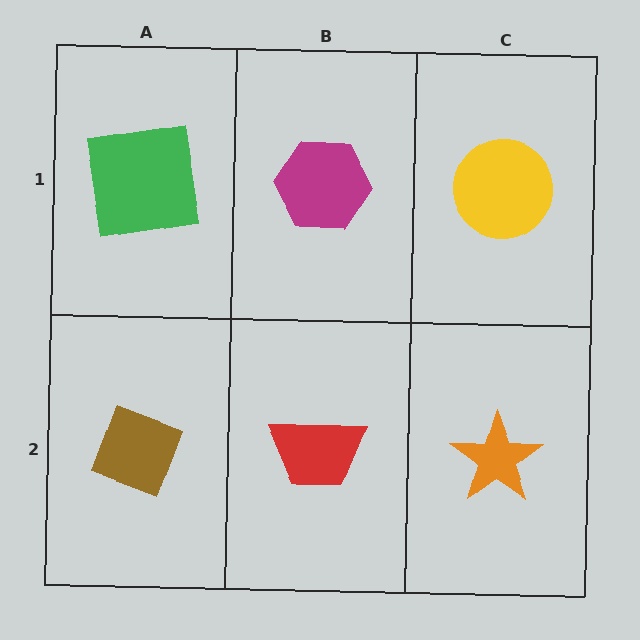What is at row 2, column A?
A brown diamond.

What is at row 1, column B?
A magenta hexagon.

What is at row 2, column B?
A red trapezoid.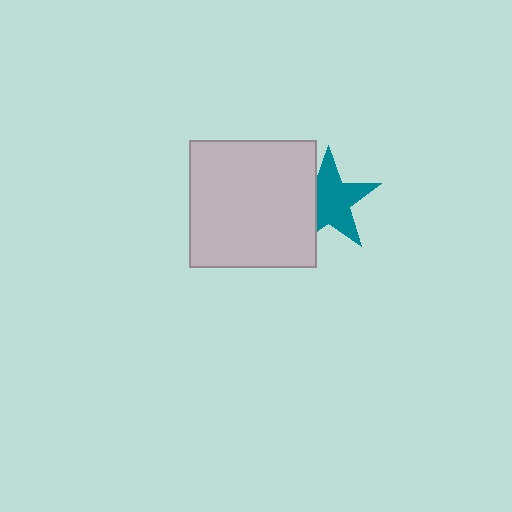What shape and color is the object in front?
The object in front is a light gray square.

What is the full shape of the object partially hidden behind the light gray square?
The partially hidden object is a teal star.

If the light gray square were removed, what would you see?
You would see the complete teal star.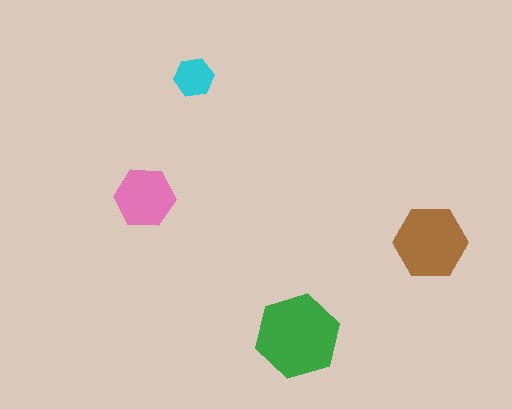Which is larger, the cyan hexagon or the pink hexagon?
The pink one.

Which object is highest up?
The cyan hexagon is topmost.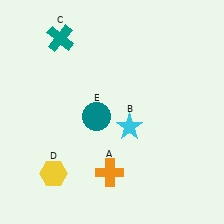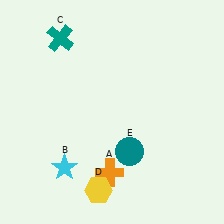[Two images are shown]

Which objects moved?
The objects that moved are: the cyan star (B), the yellow hexagon (D), the teal circle (E).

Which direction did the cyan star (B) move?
The cyan star (B) moved left.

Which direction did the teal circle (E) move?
The teal circle (E) moved down.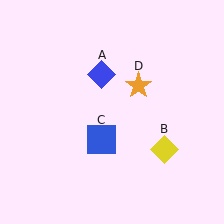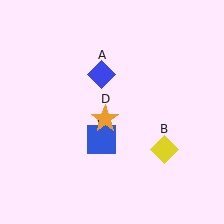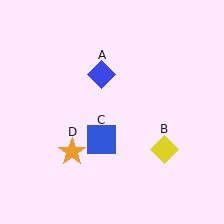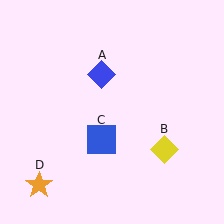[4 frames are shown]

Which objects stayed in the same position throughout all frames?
Blue diamond (object A) and yellow diamond (object B) and blue square (object C) remained stationary.